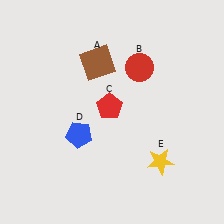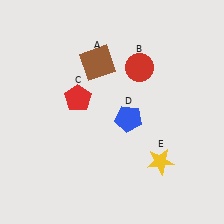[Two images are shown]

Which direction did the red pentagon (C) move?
The red pentagon (C) moved left.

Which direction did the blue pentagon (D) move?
The blue pentagon (D) moved right.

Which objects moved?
The objects that moved are: the red pentagon (C), the blue pentagon (D).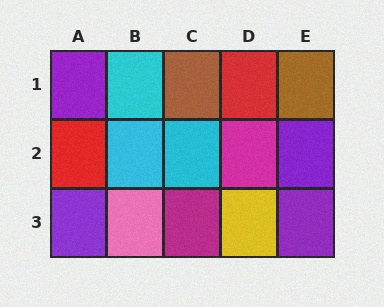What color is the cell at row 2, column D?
Magenta.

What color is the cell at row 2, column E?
Purple.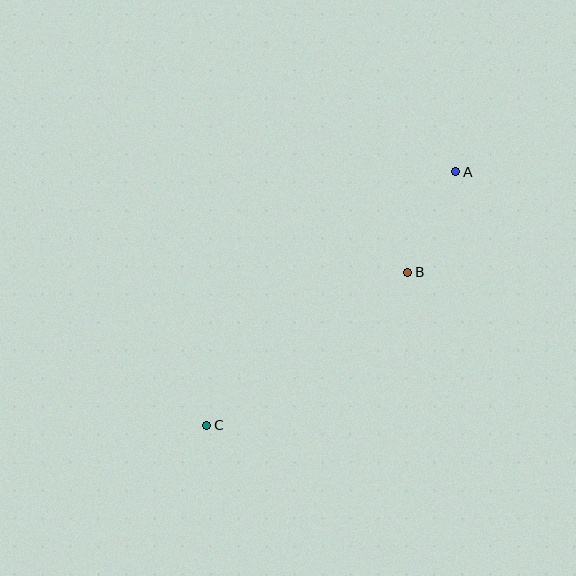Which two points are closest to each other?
Points A and B are closest to each other.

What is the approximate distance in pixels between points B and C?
The distance between B and C is approximately 253 pixels.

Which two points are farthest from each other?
Points A and C are farthest from each other.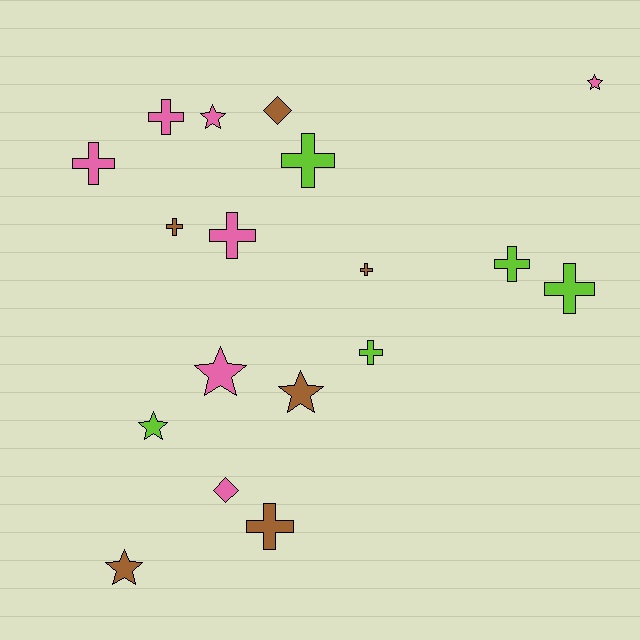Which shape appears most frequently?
Cross, with 10 objects.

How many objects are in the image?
There are 18 objects.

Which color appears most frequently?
Pink, with 7 objects.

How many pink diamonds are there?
There is 1 pink diamond.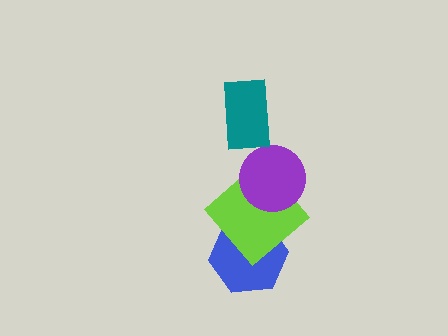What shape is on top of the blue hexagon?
The lime diamond is on top of the blue hexagon.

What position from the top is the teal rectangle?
The teal rectangle is 1st from the top.